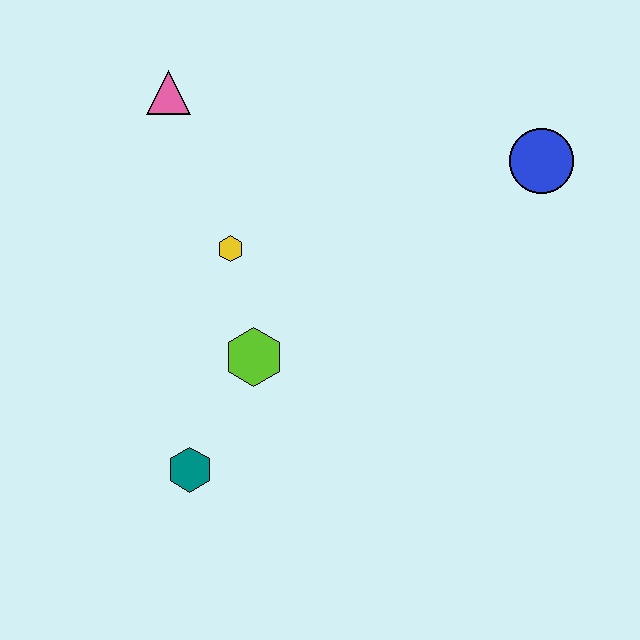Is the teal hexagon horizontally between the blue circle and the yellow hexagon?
No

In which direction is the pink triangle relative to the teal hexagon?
The pink triangle is above the teal hexagon.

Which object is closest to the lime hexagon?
The yellow hexagon is closest to the lime hexagon.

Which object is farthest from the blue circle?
The teal hexagon is farthest from the blue circle.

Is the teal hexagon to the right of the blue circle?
No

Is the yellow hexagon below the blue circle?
Yes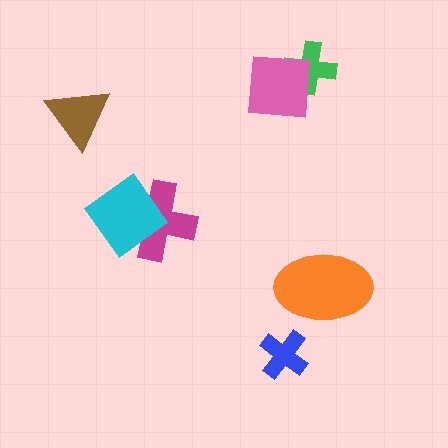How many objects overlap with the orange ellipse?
0 objects overlap with the orange ellipse.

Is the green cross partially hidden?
Yes, it is partially covered by another shape.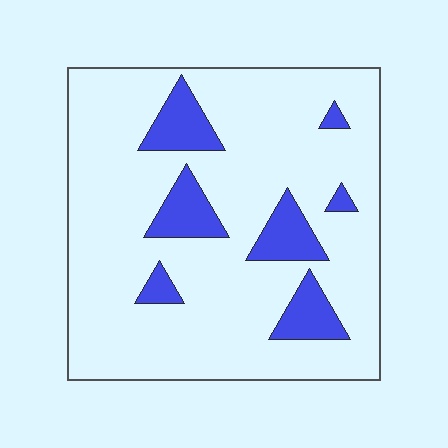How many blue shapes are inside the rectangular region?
7.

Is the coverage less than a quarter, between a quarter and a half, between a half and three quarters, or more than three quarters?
Less than a quarter.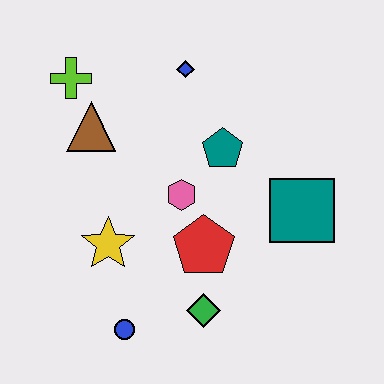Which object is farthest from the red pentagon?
The lime cross is farthest from the red pentagon.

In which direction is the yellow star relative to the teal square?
The yellow star is to the left of the teal square.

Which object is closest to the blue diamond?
The teal pentagon is closest to the blue diamond.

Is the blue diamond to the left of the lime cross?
No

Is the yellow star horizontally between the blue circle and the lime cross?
Yes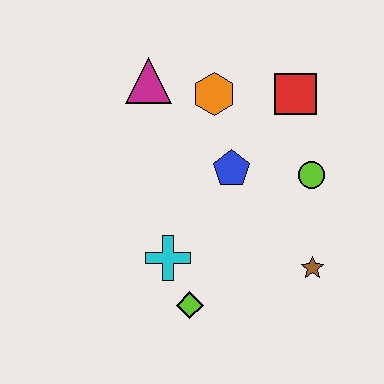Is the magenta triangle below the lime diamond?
No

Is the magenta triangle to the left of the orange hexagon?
Yes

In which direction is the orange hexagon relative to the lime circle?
The orange hexagon is to the left of the lime circle.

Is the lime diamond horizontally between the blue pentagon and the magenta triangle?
Yes